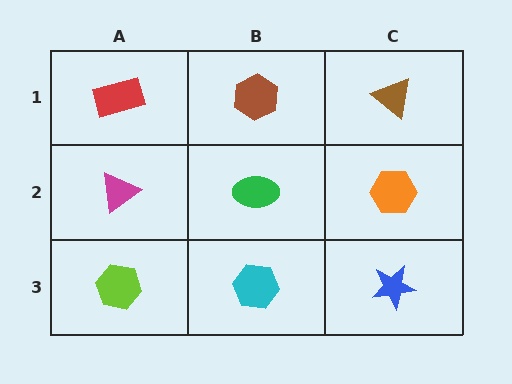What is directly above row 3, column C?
An orange hexagon.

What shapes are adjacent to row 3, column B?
A green ellipse (row 2, column B), a lime hexagon (row 3, column A), a blue star (row 3, column C).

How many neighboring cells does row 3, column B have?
3.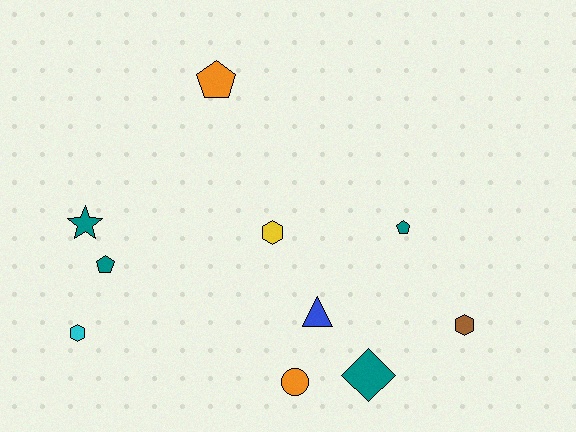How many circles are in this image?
There is 1 circle.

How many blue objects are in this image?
There is 1 blue object.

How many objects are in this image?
There are 10 objects.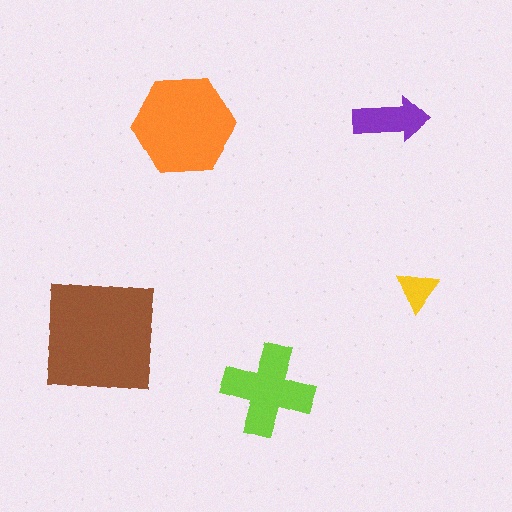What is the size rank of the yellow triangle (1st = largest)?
5th.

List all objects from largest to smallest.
The brown square, the orange hexagon, the lime cross, the purple arrow, the yellow triangle.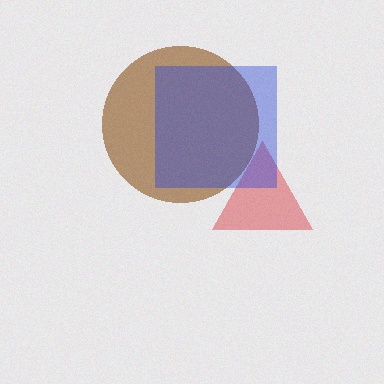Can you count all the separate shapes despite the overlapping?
Yes, there are 3 separate shapes.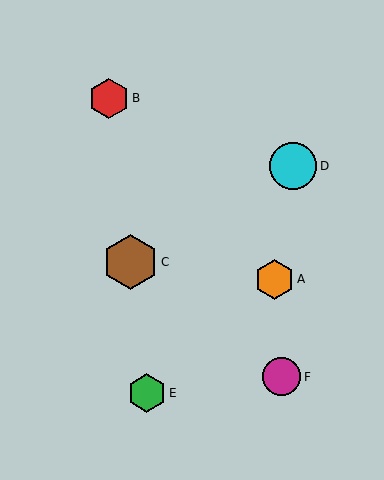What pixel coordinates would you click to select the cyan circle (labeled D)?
Click at (293, 166) to select the cyan circle D.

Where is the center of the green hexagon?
The center of the green hexagon is at (147, 393).